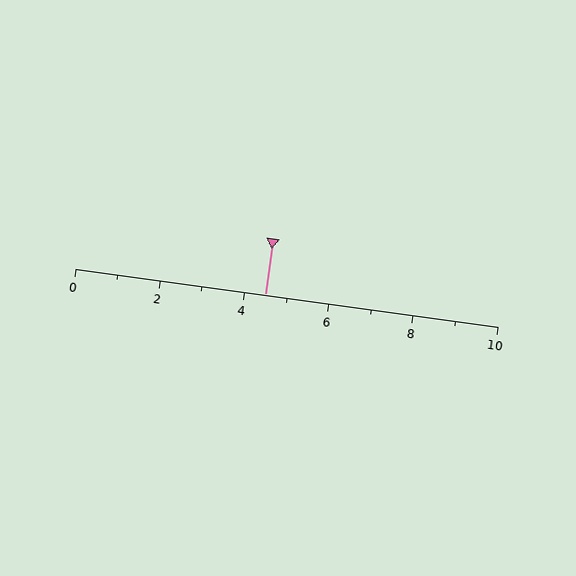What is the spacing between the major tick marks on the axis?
The major ticks are spaced 2 apart.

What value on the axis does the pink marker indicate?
The marker indicates approximately 4.5.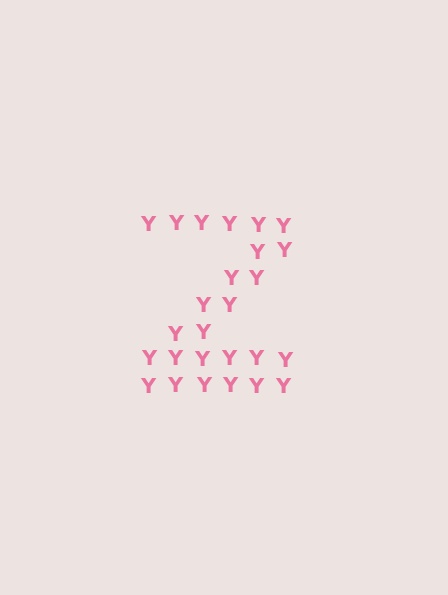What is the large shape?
The large shape is the letter Z.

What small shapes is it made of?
It is made of small letter Y's.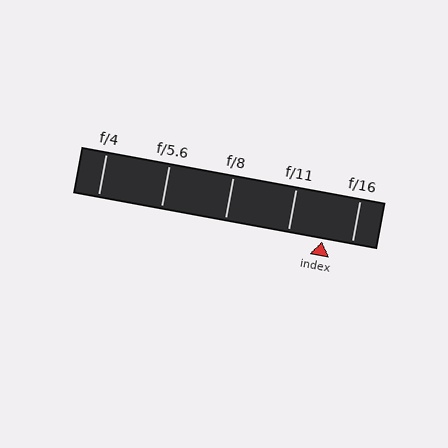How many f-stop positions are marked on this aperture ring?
There are 5 f-stop positions marked.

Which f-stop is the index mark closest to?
The index mark is closest to f/16.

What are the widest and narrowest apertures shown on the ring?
The widest aperture shown is f/4 and the narrowest is f/16.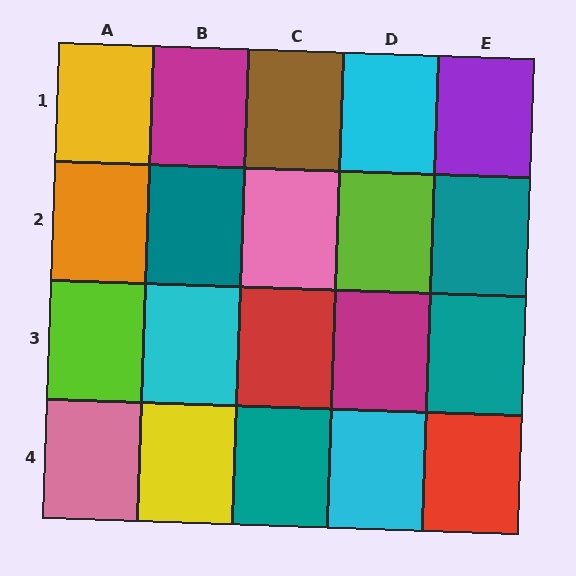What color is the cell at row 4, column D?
Cyan.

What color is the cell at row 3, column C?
Red.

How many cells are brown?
1 cell is brown.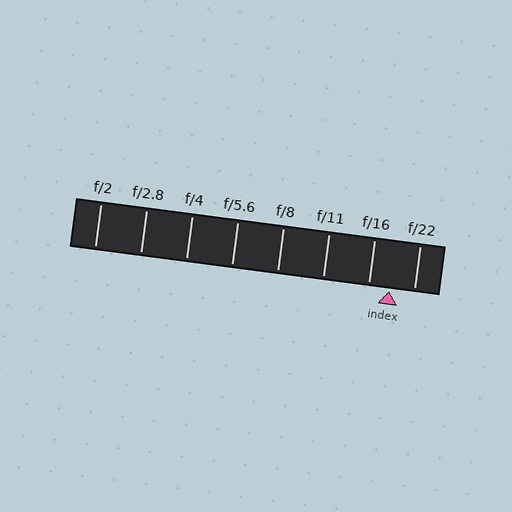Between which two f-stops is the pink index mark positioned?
The index mark is between f/16 and f/22.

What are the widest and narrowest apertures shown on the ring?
The widest aperture shown is f/2 and the narrowest is f/22.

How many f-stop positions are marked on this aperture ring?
There are 8 f-stop positions marked.